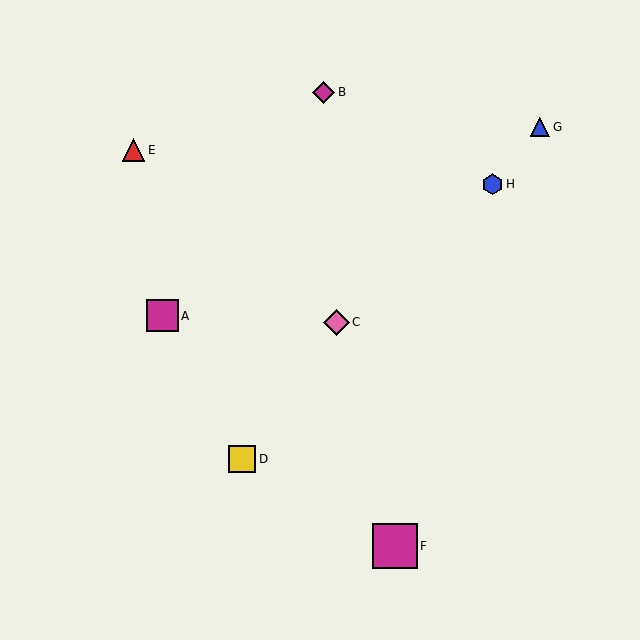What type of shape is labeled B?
Shape B is a magenta diamond.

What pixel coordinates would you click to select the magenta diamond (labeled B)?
Click at (324, 92) to select the magenta diamond B.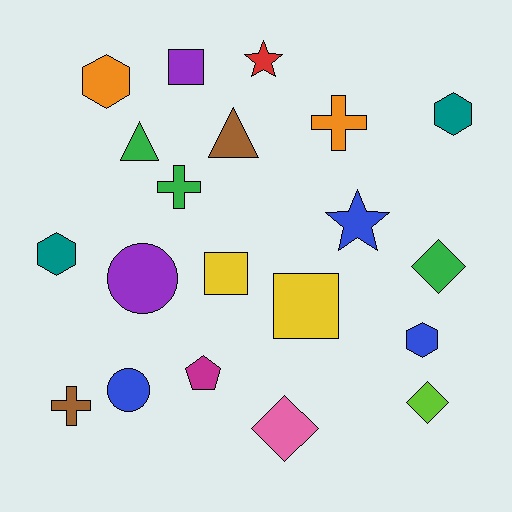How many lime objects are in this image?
There is 1 lime object.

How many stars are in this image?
There are 2 stars.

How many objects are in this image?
There are 20 objects.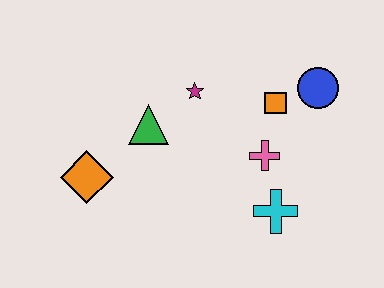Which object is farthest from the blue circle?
The orange diamond is farthest from the blue circle.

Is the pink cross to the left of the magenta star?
No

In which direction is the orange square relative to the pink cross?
The orange square is above the pink cross.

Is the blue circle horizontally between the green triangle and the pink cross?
No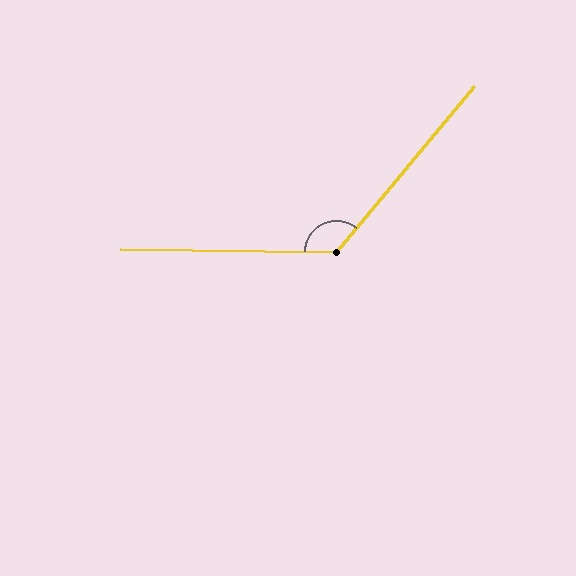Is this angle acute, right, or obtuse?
It is obtuse.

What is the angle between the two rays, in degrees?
Approximately 129 degrees.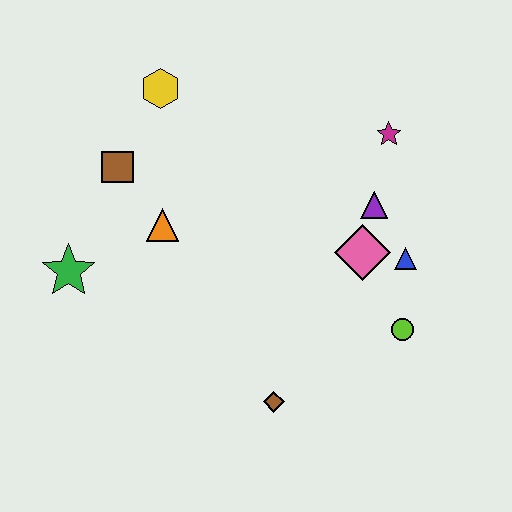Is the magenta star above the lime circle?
Yes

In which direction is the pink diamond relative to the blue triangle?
The pink diamond is to the left of the blue triangle.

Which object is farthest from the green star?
The magenta star is farthest from the green star.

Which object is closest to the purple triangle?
The pink diamond is closest to the purple triangle.